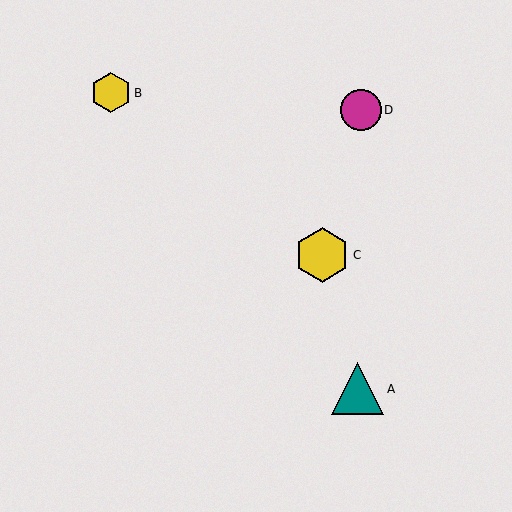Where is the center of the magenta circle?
The center of the magenta circle is at (361, 110).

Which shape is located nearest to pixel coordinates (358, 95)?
The magenta circle (labeled D) at (361, 110) is nearest to that location.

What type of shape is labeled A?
Shape A is a teal triangle.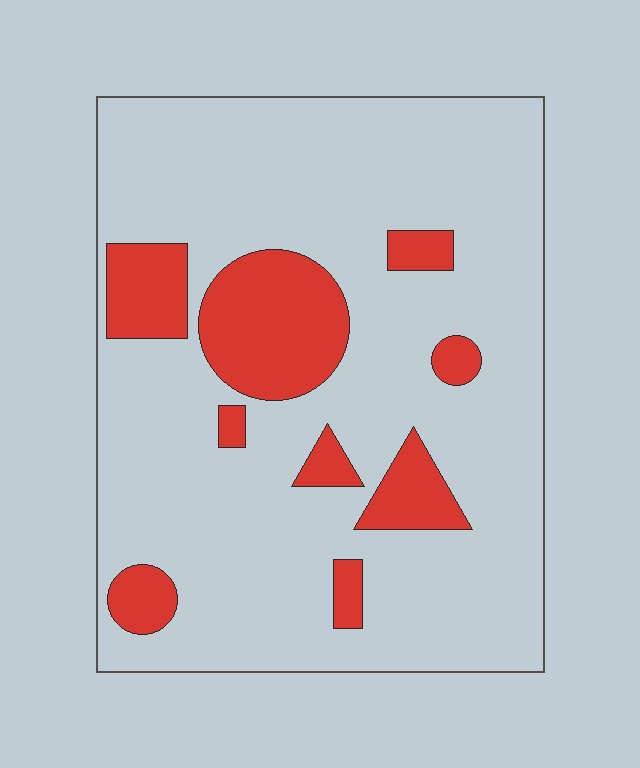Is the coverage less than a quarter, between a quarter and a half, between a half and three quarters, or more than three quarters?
Less than a quarter.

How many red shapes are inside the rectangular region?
9.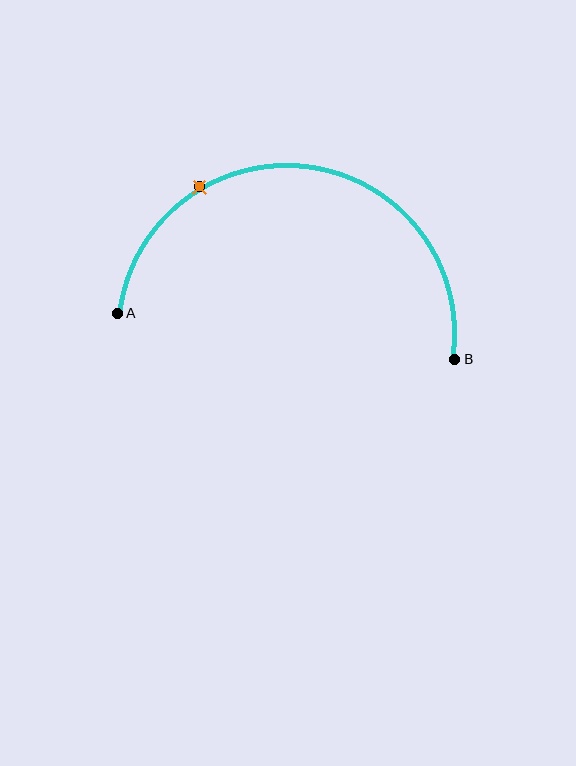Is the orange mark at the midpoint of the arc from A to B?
No. The orange mark lies on the arc but is closer to endpoint A. The arc midpoint would be at the point on the curve equidistant along the arc from both A and B.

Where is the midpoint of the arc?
The arc midpoint is the point on the curve farthest from the straight line joining A and B. It sits above that line.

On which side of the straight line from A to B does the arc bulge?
The arc bulges above the straight line connecting A and B.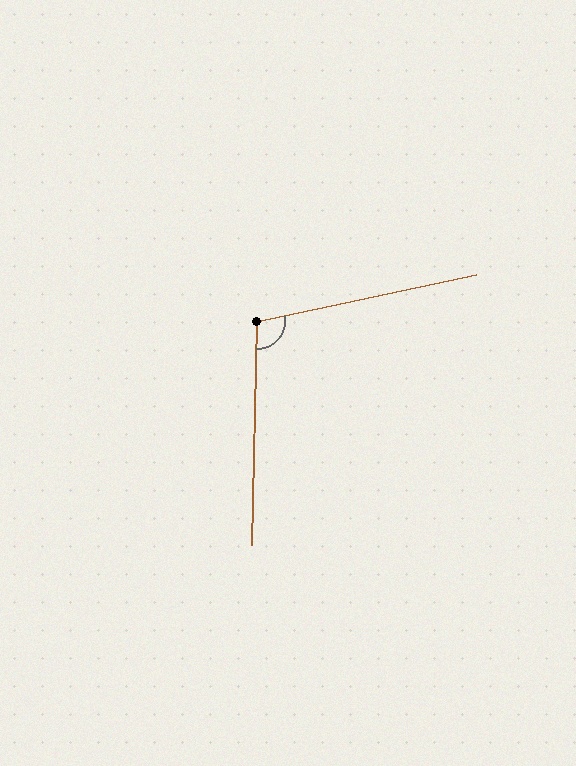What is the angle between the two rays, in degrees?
Approximately 103 degrees.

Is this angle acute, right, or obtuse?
It is obtuse.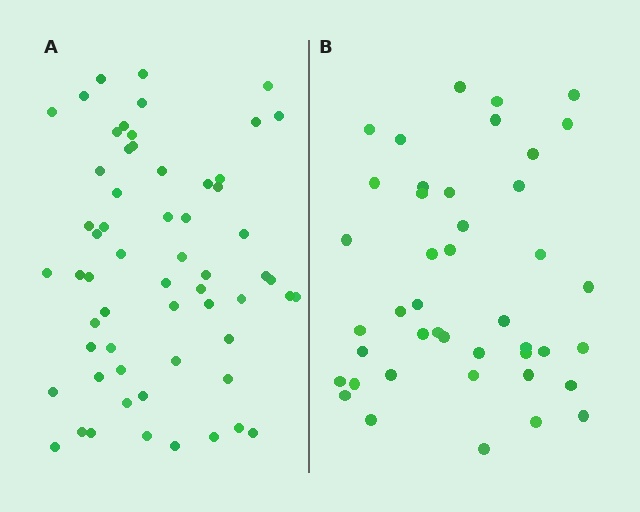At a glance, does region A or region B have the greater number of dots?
Region A (the left region) has more dots.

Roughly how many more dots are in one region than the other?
Region A has approximately 15 more dots than region B.